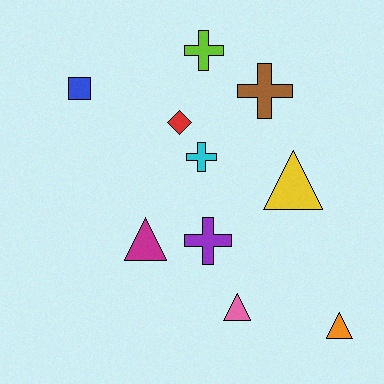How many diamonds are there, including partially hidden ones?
There is 1 diamond.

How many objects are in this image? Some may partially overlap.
There are 10 objects.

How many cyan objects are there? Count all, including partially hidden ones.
There is 1 cyan object.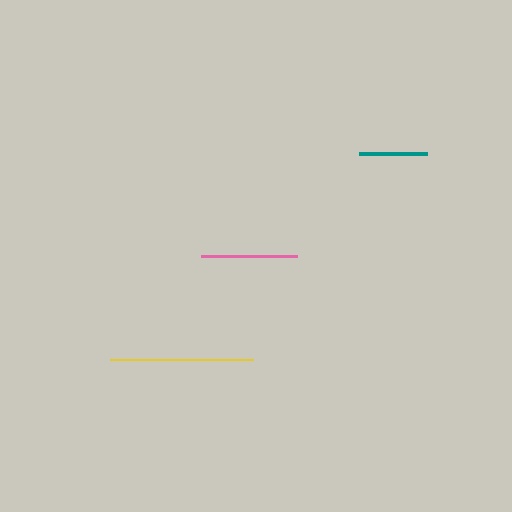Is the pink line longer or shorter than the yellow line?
The yellow line is longer than the pink line.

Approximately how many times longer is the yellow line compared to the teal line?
The yellow line is approximately 2.1 times the length of the teal line.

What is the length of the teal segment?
The teal segment is approximately 68 pixels long.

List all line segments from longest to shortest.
From longest to shortest: yellow, pink, teal.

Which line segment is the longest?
The yellow line is the longest at approximately 142 pixels.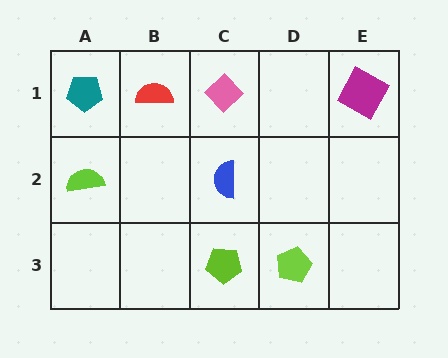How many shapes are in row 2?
2 shapes.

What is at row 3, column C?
A lime pentagon.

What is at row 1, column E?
A magenta square.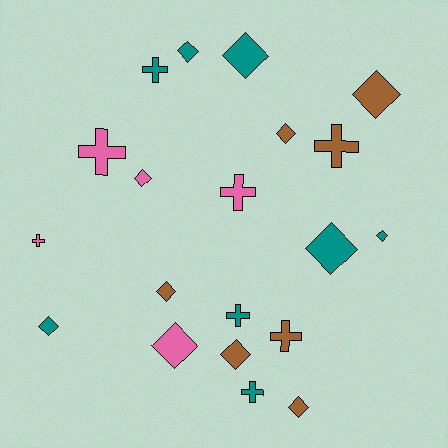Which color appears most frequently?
Teal, with 8 objects.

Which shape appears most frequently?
Diamond, with 12 objects.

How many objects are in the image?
There are 20 objects.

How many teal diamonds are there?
There are 5 teal diamonds.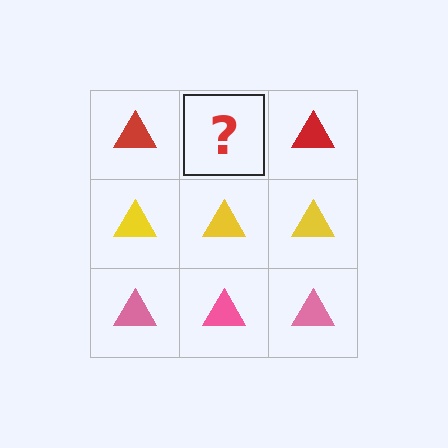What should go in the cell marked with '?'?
The missing cell should contain a red triangle.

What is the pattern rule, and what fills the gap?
The rule is that each row has a consistent color. The gap should be filled with a red triangle.